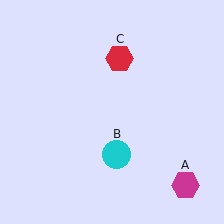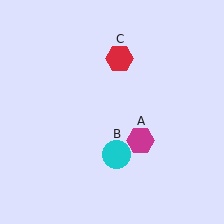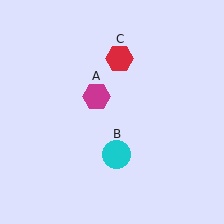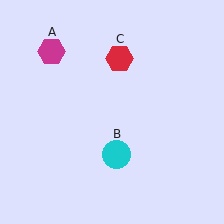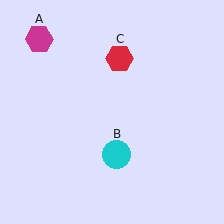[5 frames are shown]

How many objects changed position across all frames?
1 object changed position: magenta hexagon (object A).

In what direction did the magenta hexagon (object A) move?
The magenta hexagon (object A) moved up and to the left.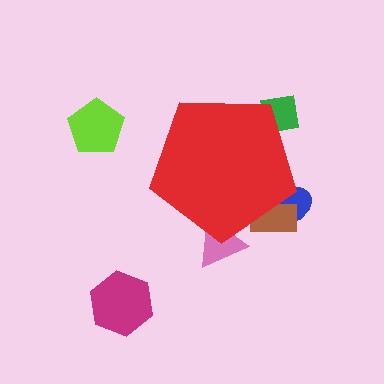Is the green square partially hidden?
Yes, the green square is partially hidden behind the red pentagon.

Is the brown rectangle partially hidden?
Yes, the brown rectangle is partially hidden behind the red pentagon.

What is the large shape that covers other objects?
A red pentagon.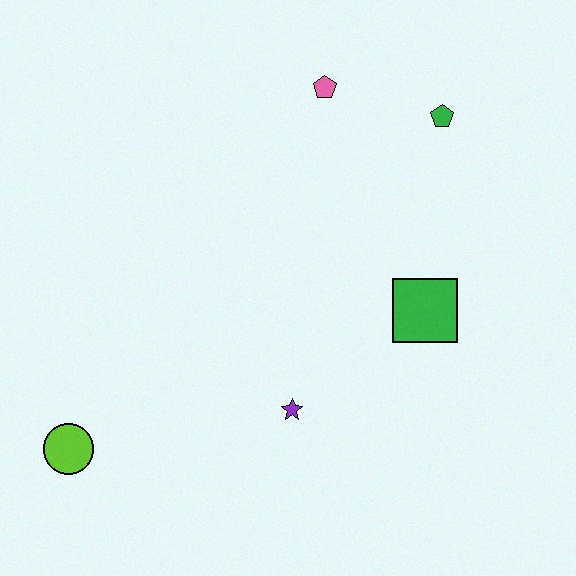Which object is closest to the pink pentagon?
The green pentagon is closest to the pink pentagon.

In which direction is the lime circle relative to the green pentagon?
The lime circle is to the left of the green pentagon.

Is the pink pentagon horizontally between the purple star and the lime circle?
No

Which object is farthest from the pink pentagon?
The lime circle is farthest from the pink pentagon.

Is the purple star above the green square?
No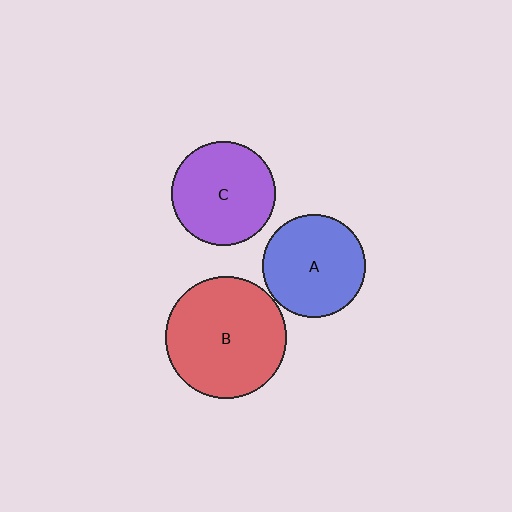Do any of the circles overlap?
No, none of the circles overlap.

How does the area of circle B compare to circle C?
Approximately 1.4 times.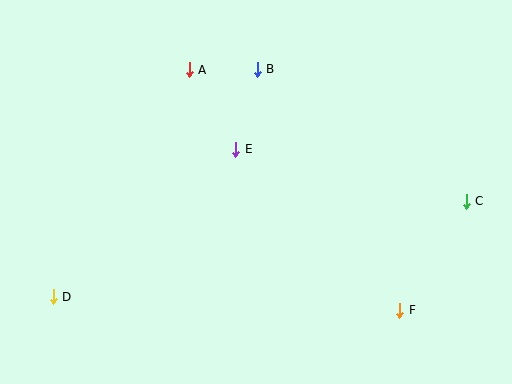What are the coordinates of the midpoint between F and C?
The midpoint between F and C is at (433, 256).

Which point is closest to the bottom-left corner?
Point D is closest to the bottom-left corner.